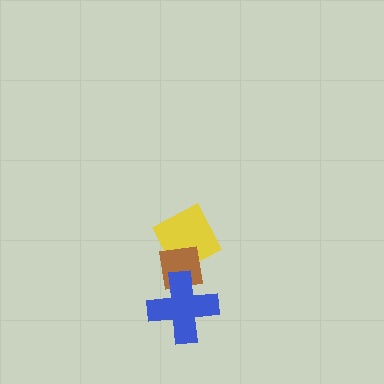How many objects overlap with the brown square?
2 objects overlap with the brown square.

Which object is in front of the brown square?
The blue cross is in front of the brown square.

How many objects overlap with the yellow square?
1 object overlaps with the yellow square.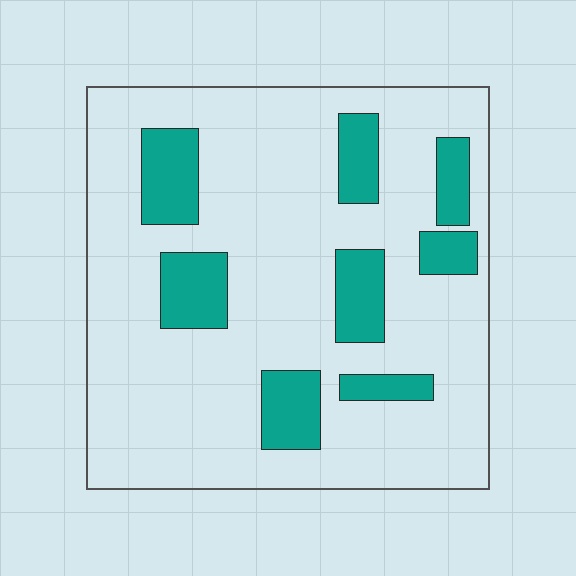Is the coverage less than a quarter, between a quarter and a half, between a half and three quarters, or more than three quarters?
Less than a quarter.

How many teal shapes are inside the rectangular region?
8.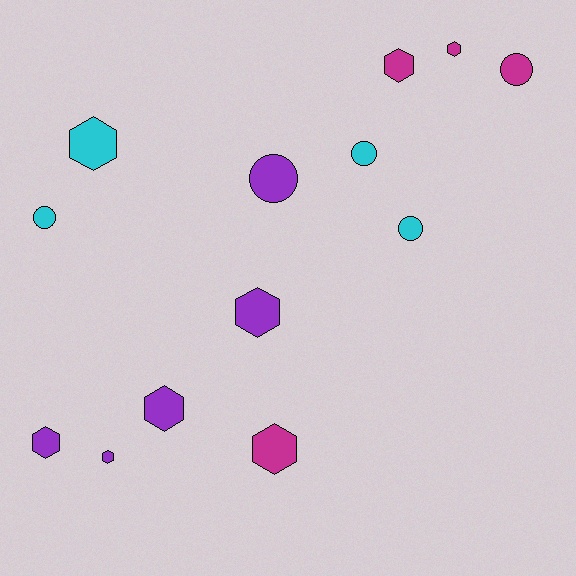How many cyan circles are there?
There are 3 cyan circles.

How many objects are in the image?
There are 13 objects.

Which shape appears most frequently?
Hexagon, with 8 objects.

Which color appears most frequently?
Purple, with 5 objects.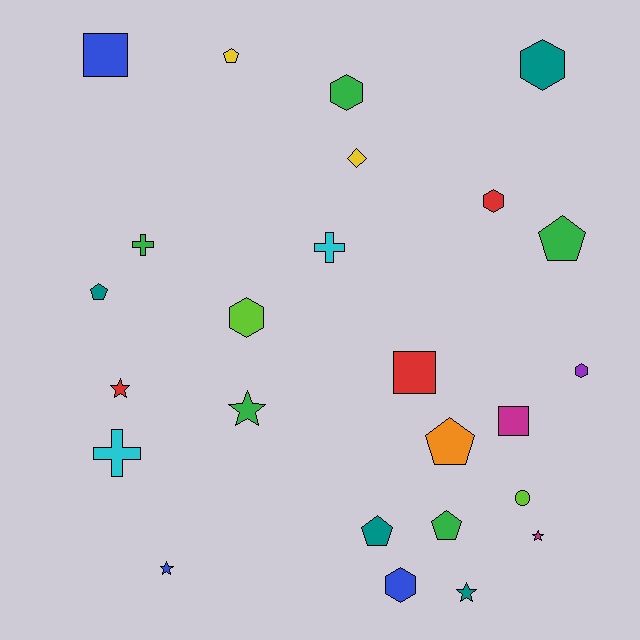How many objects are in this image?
There are 25 objects.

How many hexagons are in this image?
There are 6 hexagons.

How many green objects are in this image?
There are 5 green objects.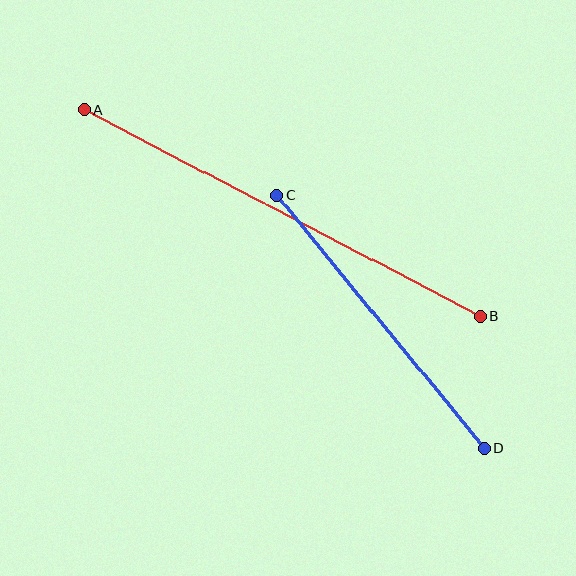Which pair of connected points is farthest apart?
Points A and B are farthest apart.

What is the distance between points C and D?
The distance is approximately 327 pixels.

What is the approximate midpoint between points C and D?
The midpoint is at approximately (380, 322) pixels.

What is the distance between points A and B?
The distance is approximately 447 pixels.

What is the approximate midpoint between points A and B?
The midpoint is at approximately (282, 213) pixels.